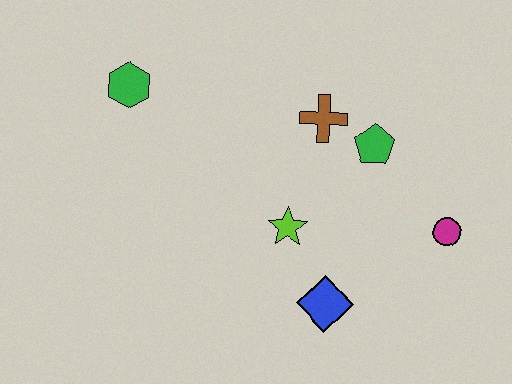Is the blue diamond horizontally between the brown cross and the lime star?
No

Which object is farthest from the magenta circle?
The green hexagon is farthest from the magenta circle.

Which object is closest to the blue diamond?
The lime star is closest to the blue diamond.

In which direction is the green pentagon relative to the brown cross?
The green pentagon is to the right of the brown cross.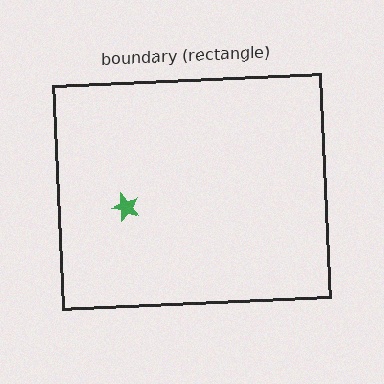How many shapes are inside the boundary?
1 inside, 0 outside.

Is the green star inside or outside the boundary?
Inside.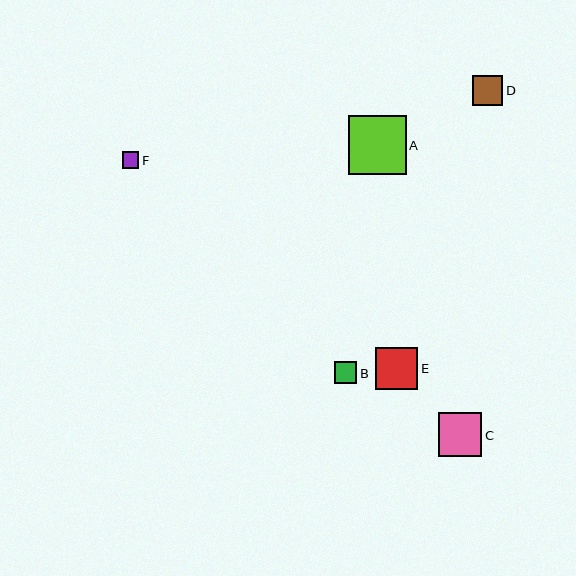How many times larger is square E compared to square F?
Square E is approximately 2.5 times the size of square F.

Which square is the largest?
Square A is the largest with a size of approximately 58 pixels.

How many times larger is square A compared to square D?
Square A is approximately 1.9 times the size of square D.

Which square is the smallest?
Square F is the smallest with a size of approximately 17 pixels.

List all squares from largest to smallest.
From largest to smallest: A, C, E, D, B, F.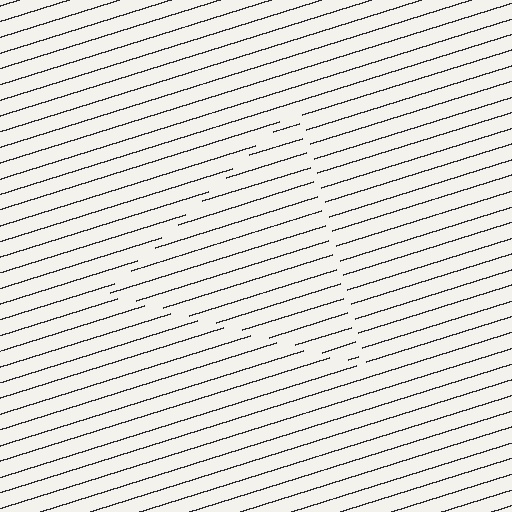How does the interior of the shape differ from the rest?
The interior of the shape contains the same grating, shifted by half a period — the contour is defined by the phase discontinuity where line-ends from the inner and outer gratings abut.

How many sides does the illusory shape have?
3 sides — the line-ends trace a triangle.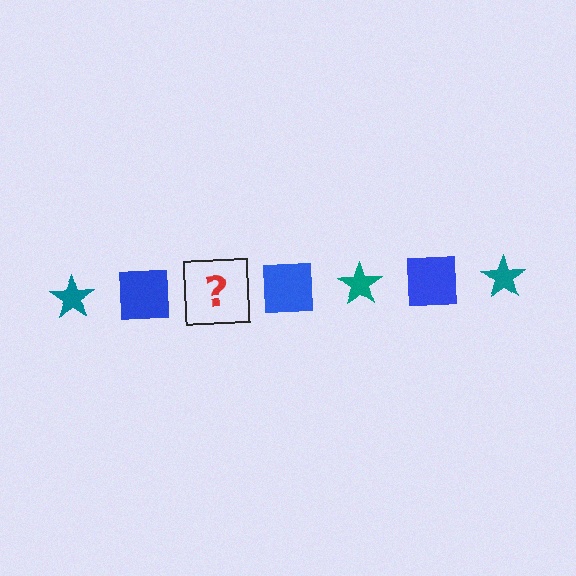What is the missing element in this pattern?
The missing element is a teal star.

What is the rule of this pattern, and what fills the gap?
The rule is that the pattern alternates between teal star and blue square. The gap should be filled with a teal star.